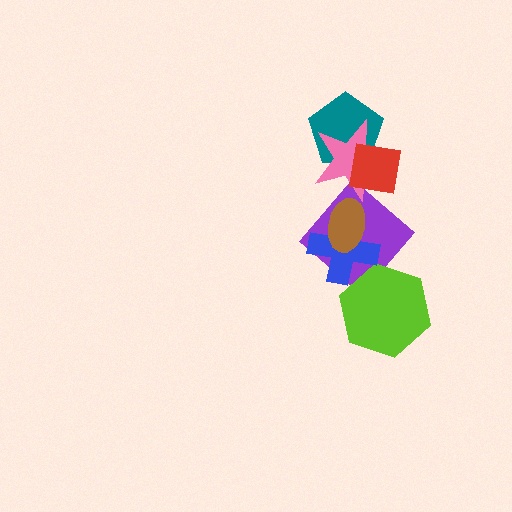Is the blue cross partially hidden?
Yes, it is partially covered by another shape.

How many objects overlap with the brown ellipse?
2 objects overlap with the brown ellipse.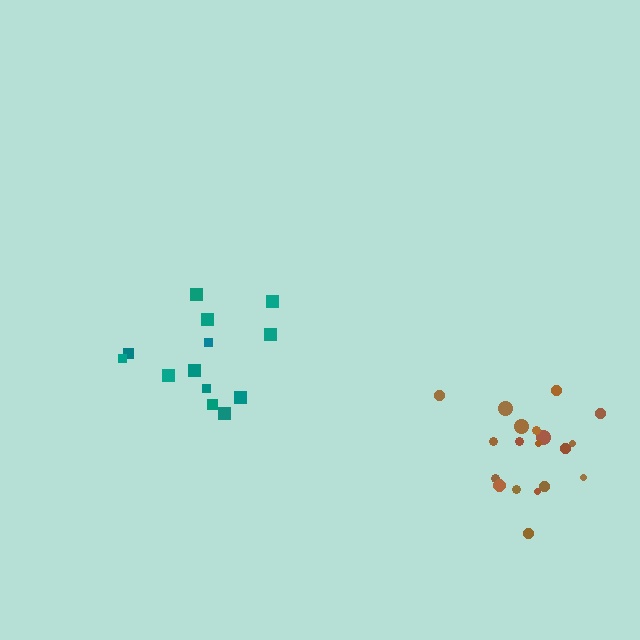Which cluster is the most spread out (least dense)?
Teal.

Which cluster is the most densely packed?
Brown.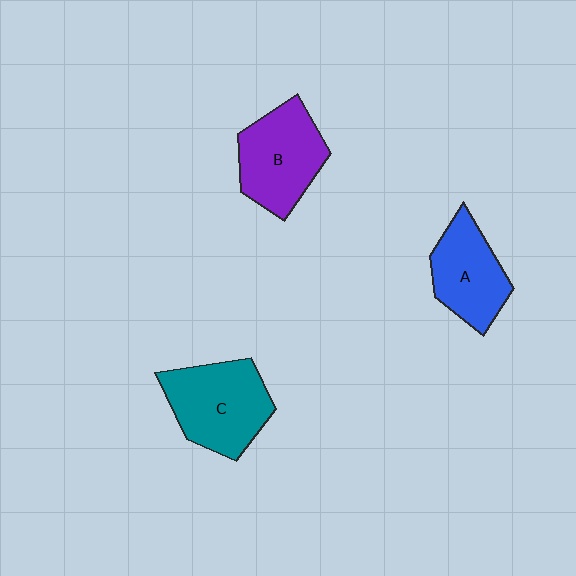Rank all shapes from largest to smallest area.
From largest to smallest: C (teal), B (purple), A (blue).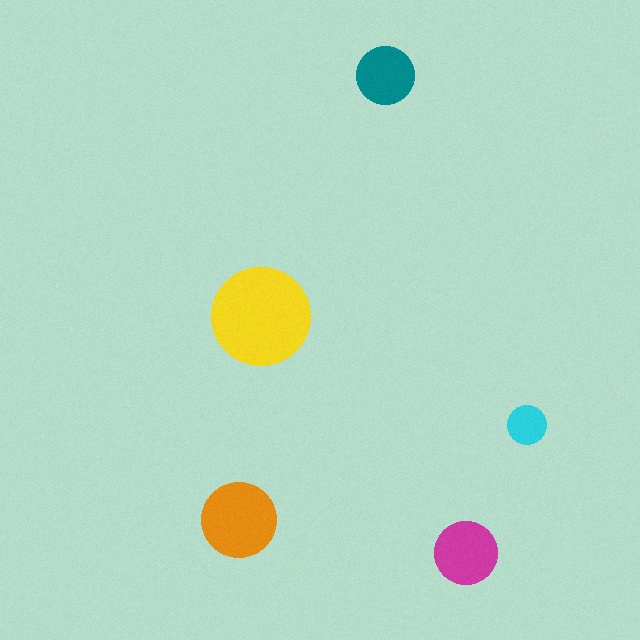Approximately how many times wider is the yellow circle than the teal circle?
About 1.5 times wider.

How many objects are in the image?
There are 5 objects in the image.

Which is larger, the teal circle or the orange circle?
The orange one.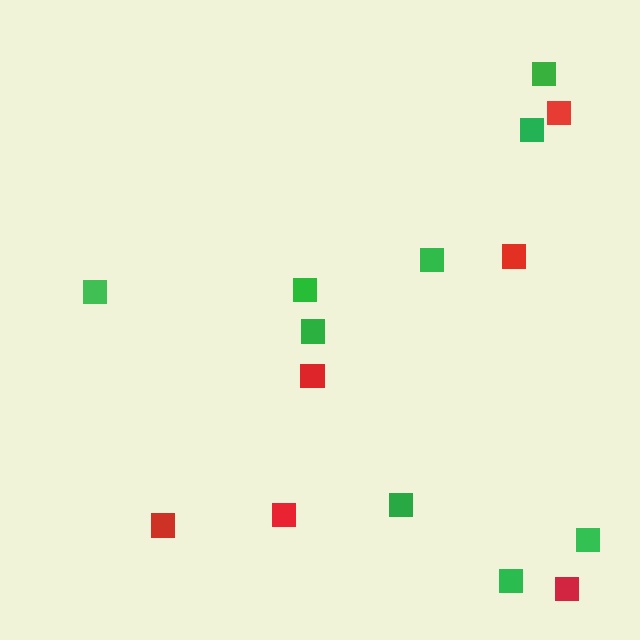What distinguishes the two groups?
There are 2 groups: one group of red squares (6) and one group of green squares (9).